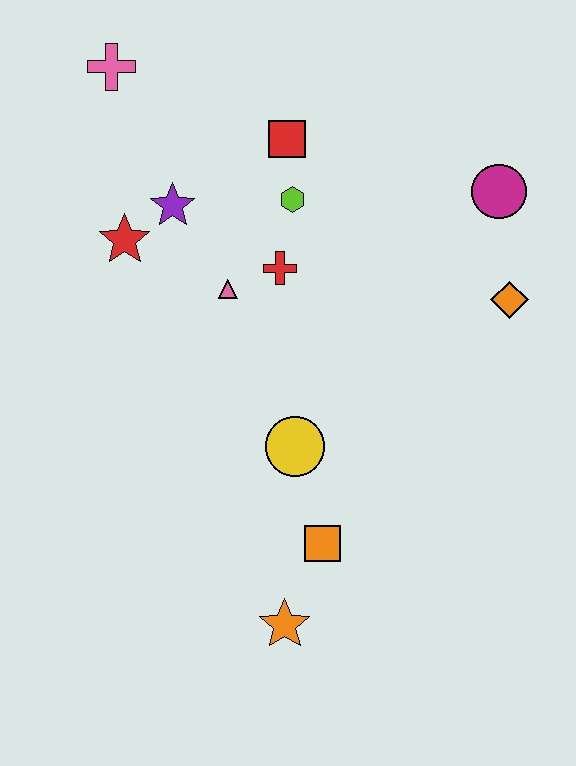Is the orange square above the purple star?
No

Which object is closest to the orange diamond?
The magenta circle is closest to the orange diamond.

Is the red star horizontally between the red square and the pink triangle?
No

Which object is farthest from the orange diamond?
The pink cross is farthest from the orange diamond.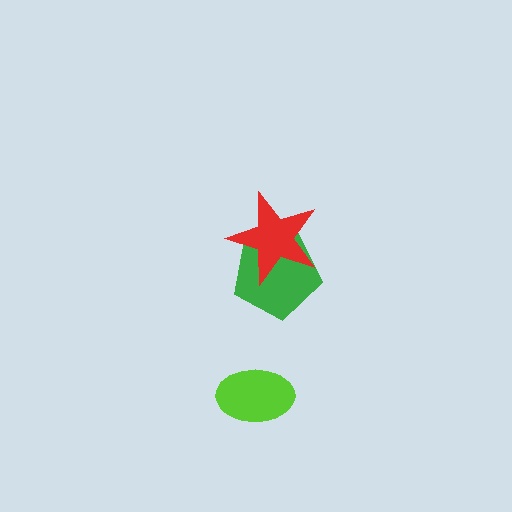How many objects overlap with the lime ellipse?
0 objects overlap with the lime ellipse.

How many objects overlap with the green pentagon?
1 object overlaps with the green pentagon.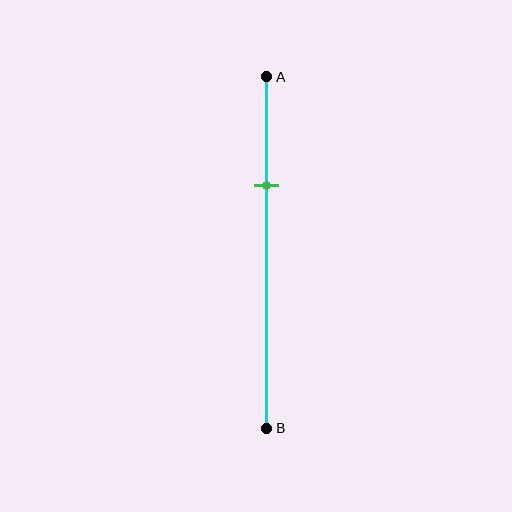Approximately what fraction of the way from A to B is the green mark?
The green mark is approximately 30% of the way from A to B.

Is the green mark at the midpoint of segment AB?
No, the mark is at about 30% from A, not at the 50% midpoint.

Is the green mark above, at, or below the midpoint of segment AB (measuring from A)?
The green mark is above the midpoint of segment AB.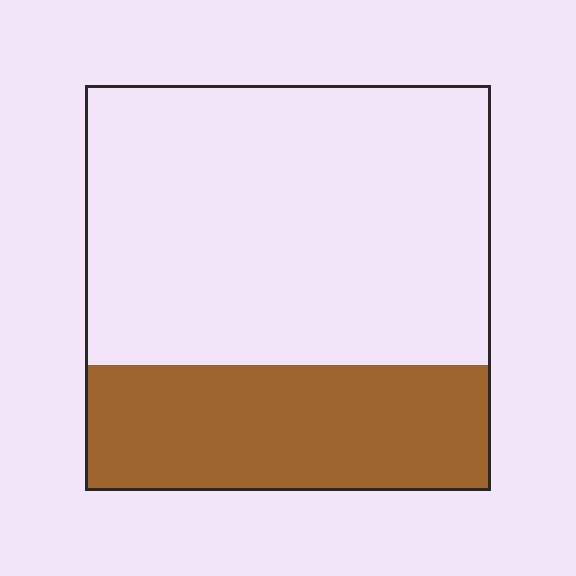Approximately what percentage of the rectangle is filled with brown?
Approximately 30%.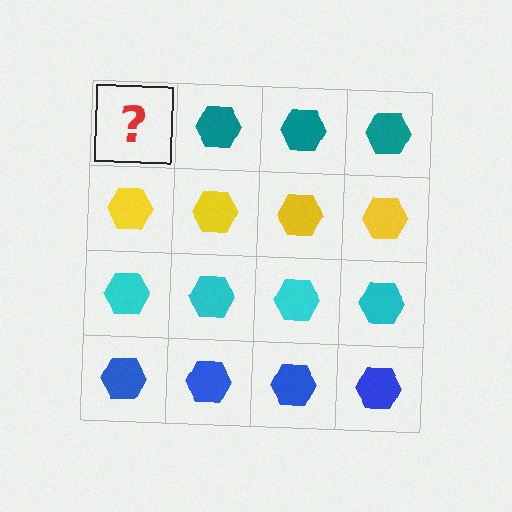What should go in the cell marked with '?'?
The missing cell should contain a teal hexagon.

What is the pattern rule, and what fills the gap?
The rule is that each row has a consistent color. The gap should be filled with a teal hexagon.